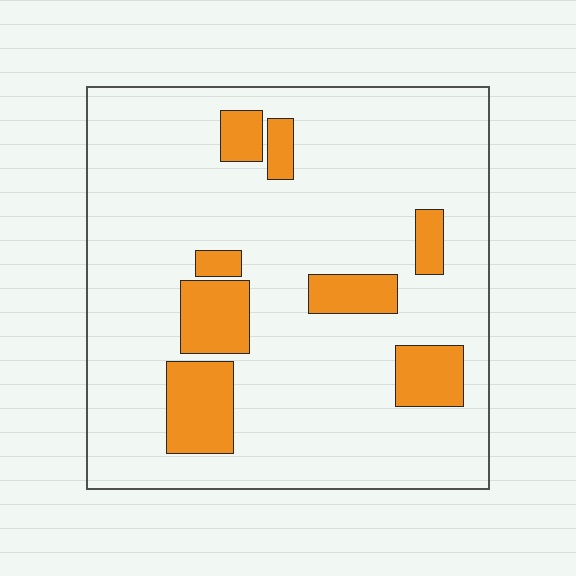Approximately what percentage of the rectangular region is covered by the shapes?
Approximately 15%.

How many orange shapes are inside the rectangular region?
8.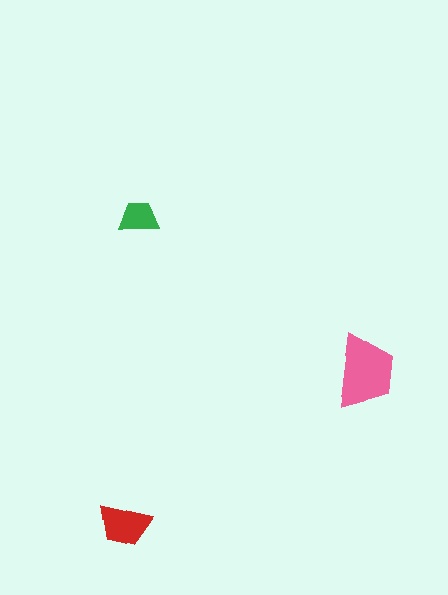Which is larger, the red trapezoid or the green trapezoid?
The red one.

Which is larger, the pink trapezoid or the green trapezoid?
The pink one.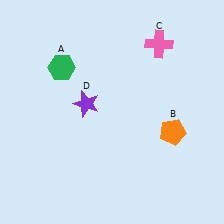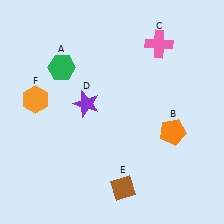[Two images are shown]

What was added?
A brown diamond (E), an orange hexagon (F) were added in Image 2.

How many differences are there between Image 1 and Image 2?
There are 2 differences between the two images.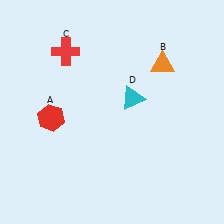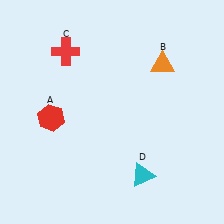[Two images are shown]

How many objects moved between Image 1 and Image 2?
1 object moved between the two images.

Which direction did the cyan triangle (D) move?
The cyan triangle (D) moved down.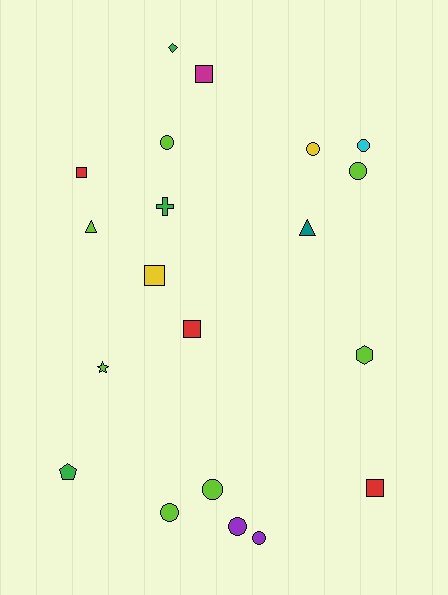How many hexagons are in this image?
There is 1 hexagon.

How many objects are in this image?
There are 20 objects.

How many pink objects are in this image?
There are no pink objects.